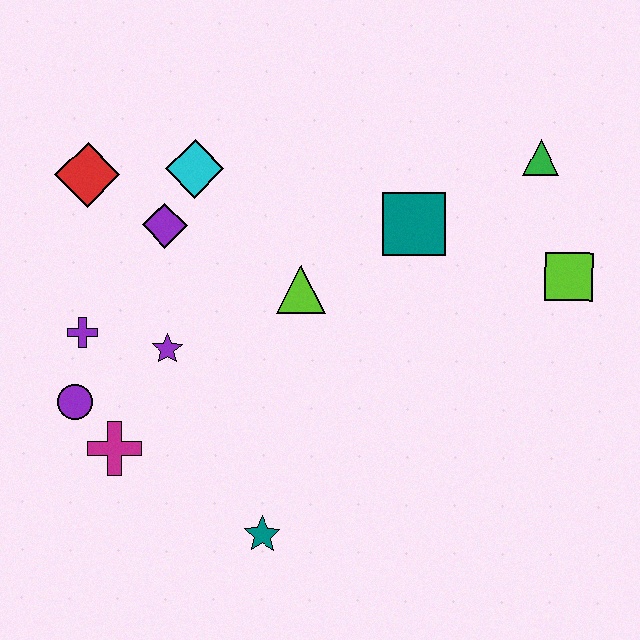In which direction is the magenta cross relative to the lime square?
The magenta cross is to the left of the lime square.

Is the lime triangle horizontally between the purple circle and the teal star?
No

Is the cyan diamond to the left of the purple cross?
No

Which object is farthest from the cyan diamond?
The lime square is farthest from the cyan diamond.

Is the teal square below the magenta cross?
No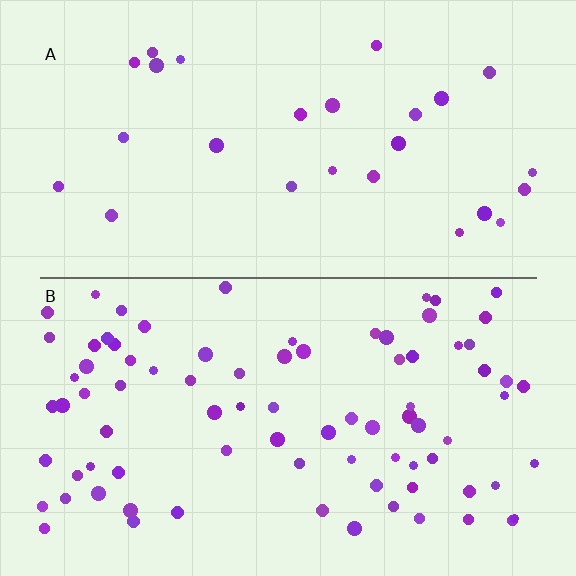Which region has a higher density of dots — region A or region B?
B (the bottom).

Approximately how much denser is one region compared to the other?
Approximately 3.1× — region B over region A.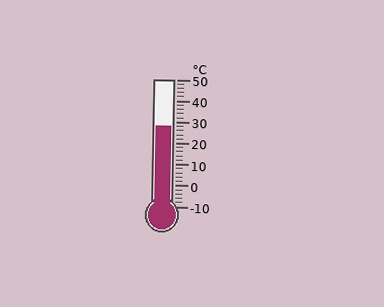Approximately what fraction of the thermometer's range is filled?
The thermometer is filled to approximately 65% of its range.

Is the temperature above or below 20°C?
The temperature is above 20°C.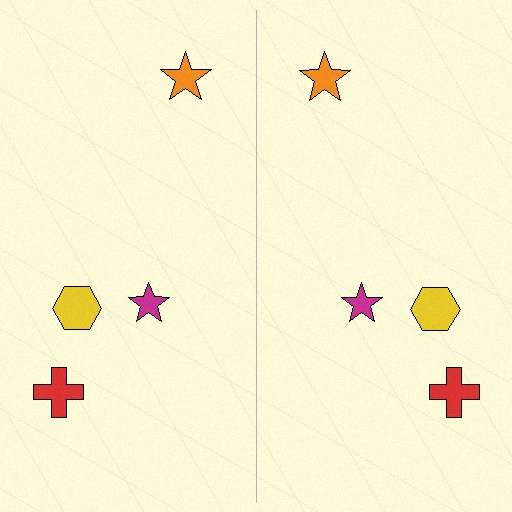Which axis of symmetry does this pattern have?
The pattern has a vertical axis of symmetry running through the center of the image.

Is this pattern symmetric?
Yes, this pattern has bilateral (reflection) symmetry.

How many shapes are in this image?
There are 8 shapes in this image.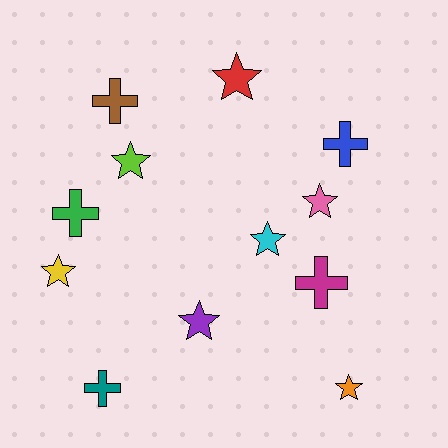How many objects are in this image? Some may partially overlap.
There are 12 objects.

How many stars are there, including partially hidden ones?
There are 7 stars.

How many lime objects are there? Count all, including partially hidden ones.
There is 1 lime object.